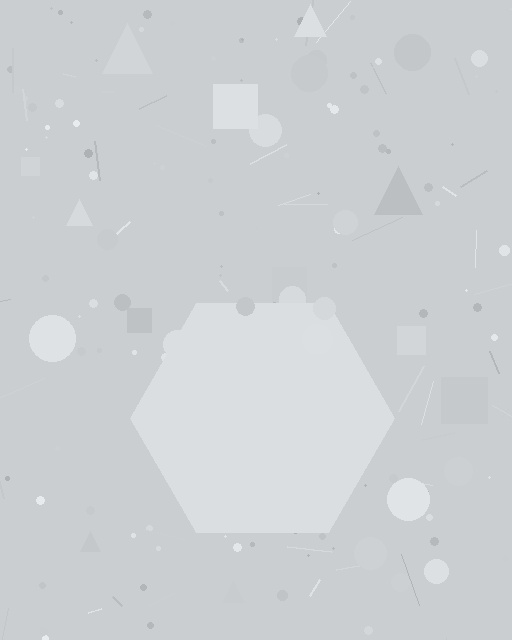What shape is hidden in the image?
A hexagon is hidden in the image.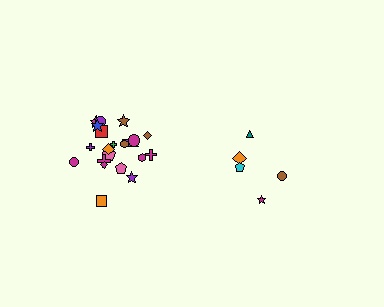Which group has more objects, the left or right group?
The left group.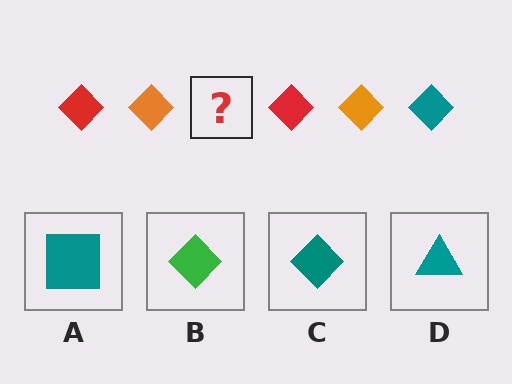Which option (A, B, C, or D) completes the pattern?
C.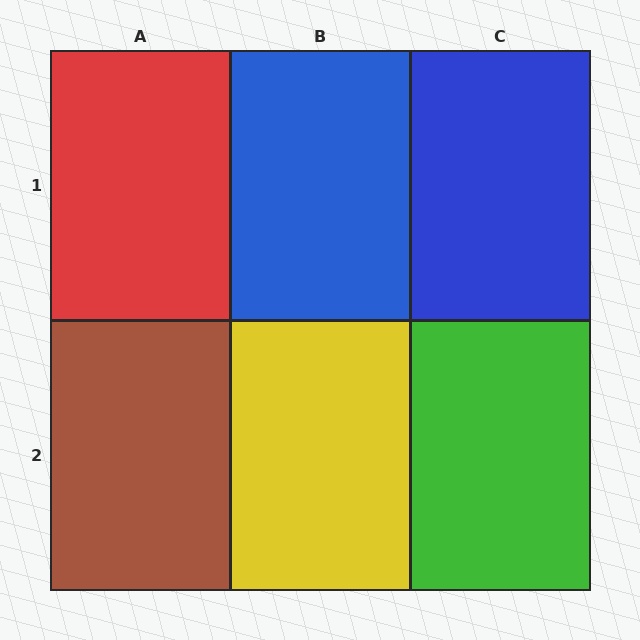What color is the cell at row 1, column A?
Red.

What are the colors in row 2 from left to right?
Brown, yellow, green.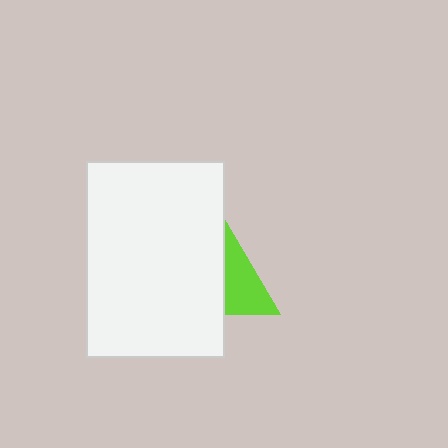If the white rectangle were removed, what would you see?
You would see the complete lime triangle.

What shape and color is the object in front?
The object in front is a white rectangle.